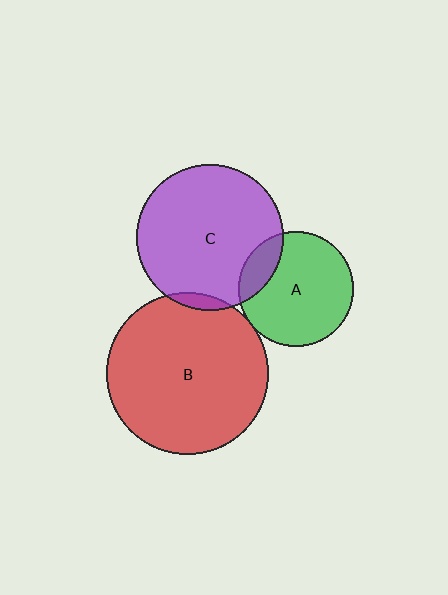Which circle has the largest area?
Circle B (red).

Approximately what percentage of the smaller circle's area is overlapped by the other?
Approximately 5%.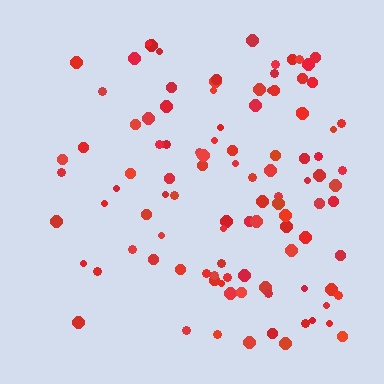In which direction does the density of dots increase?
From left to right, with the right side densest.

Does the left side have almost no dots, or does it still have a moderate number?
Still a moderate number, just noticeably fewer than the right.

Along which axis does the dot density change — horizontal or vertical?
Horizontal.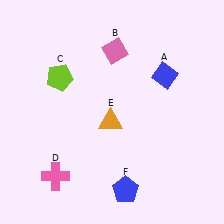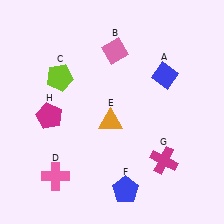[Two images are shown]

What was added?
A magenta cross (G), a magenta pentagon (H) were added in Image 2.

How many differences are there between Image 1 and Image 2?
There are 2 differences between the two images.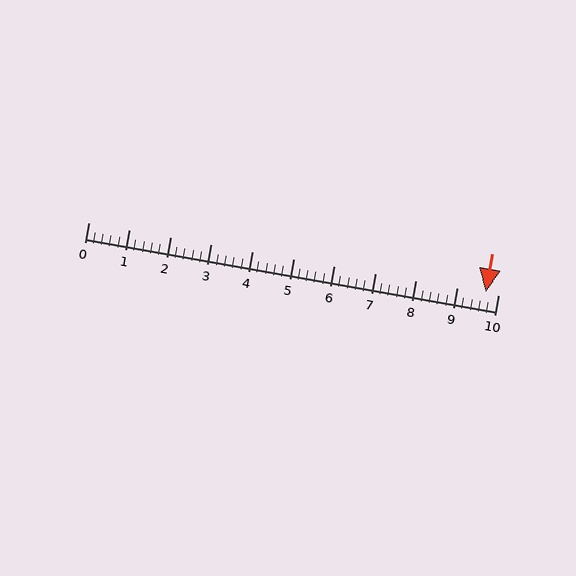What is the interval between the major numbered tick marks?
The major tick marks are spaced 1 units apart.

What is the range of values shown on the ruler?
The ruler shows values from 0 to 10.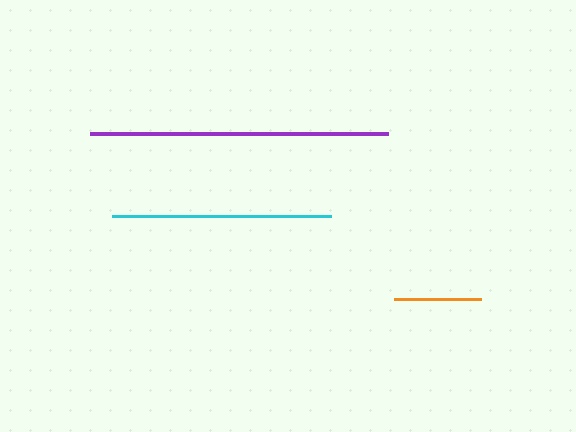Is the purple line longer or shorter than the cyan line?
The purple line is longer than the cyan line.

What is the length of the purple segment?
The purple segment is approximately 298 pixels long.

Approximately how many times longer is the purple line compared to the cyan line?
The purple line is approximately 1.4 times the length of the cyan line.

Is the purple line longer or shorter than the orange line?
The purple line is longer than the orange line.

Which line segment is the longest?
The purple line is the longest at approximately 298 pixels.